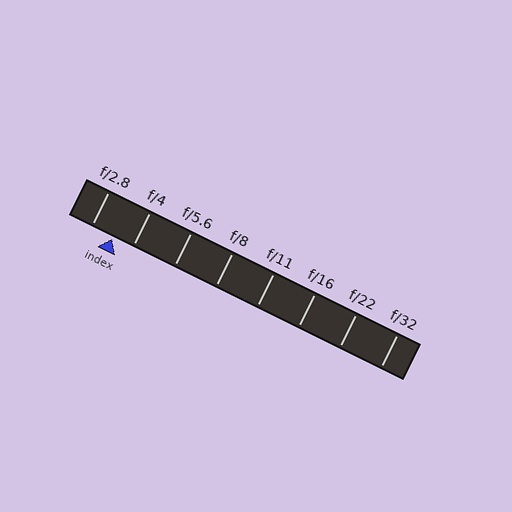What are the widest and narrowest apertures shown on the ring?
The widest aperture shown is f/2.8 and the narrowest is f/32.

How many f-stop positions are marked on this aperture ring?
There are 8 f-stop positions marked.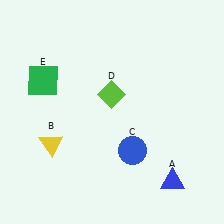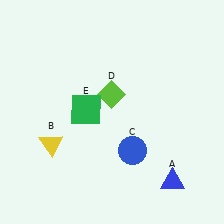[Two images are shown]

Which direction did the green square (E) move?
The green square (E) moved right.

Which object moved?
The green square (E) moved right.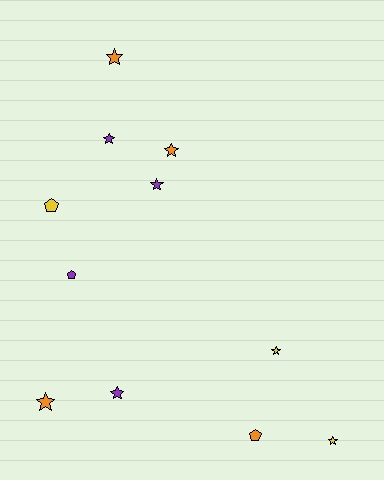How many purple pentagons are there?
There is 1 purple pentagon.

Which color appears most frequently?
Orange, with 4 objects.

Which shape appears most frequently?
Star, with 8 objects.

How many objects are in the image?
There are 11 objects.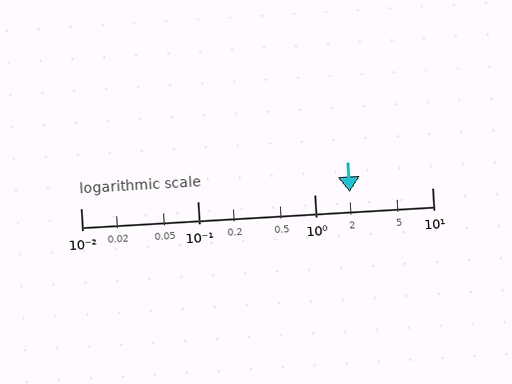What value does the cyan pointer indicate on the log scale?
The pointer indicates approximately 2.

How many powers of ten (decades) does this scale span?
The scale spans 3 decades, from 0.01 to 10.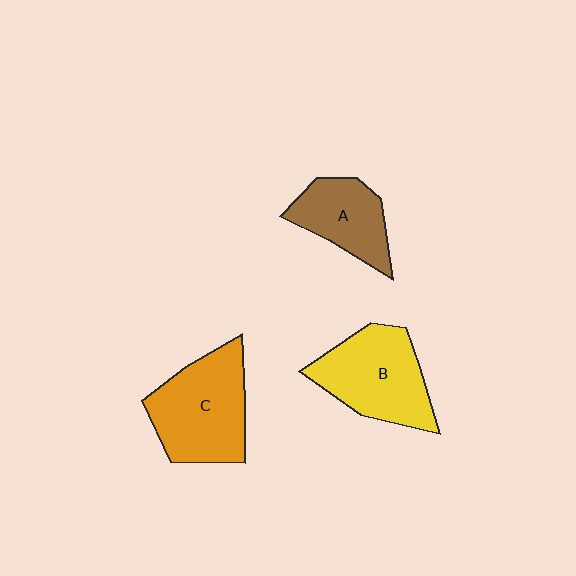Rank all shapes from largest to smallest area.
From largest to smallest: C (orange), B (yellow), A (brown).